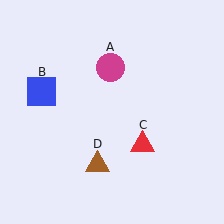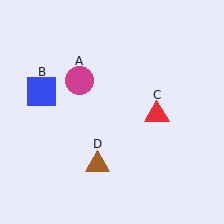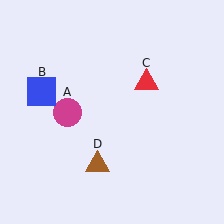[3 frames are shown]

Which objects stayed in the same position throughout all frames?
Blue square (object B) and brown triangle (object D) remained stationary.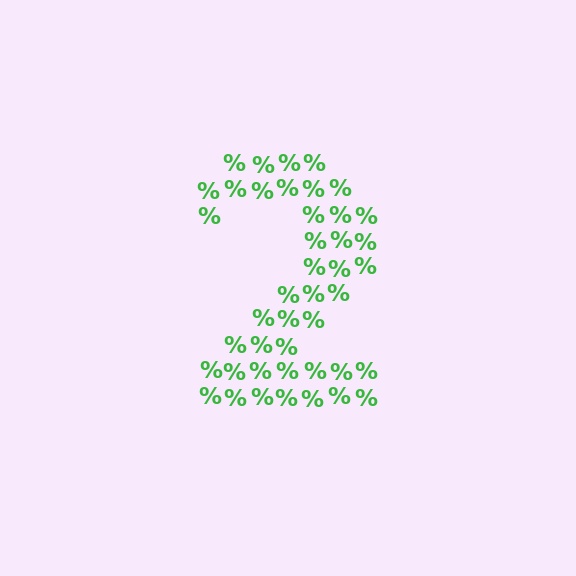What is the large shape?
The large shape is the digit 2.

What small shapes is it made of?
It is made of small percent signs.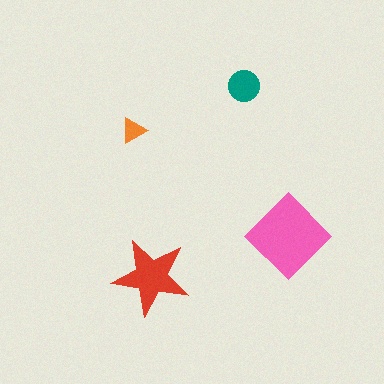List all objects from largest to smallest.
The pink diamond, the red star, the teal circle, the orange triangle.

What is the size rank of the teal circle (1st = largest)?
3rd.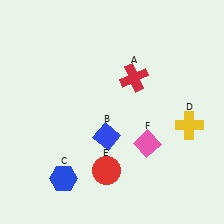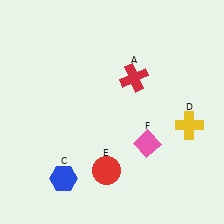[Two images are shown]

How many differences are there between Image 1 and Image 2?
There is 1 difference between the two images.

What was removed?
The blue diamond (B) was removed in Image 2.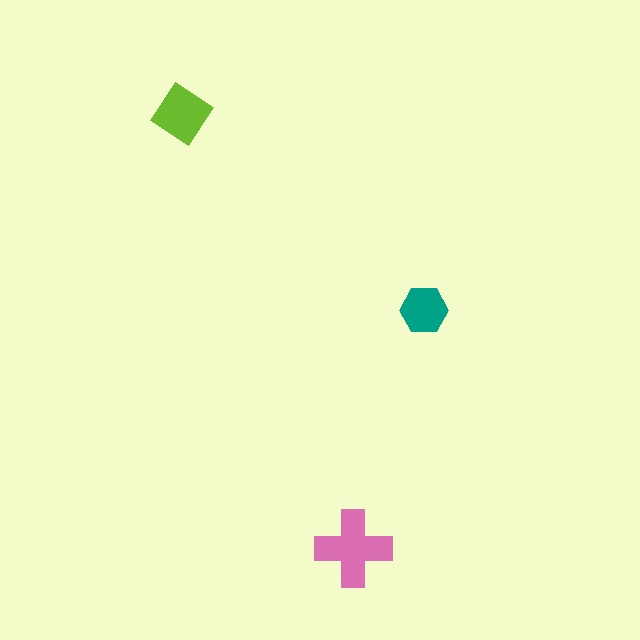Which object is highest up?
The lime diamond is topmost.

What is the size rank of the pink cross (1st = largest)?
1st.